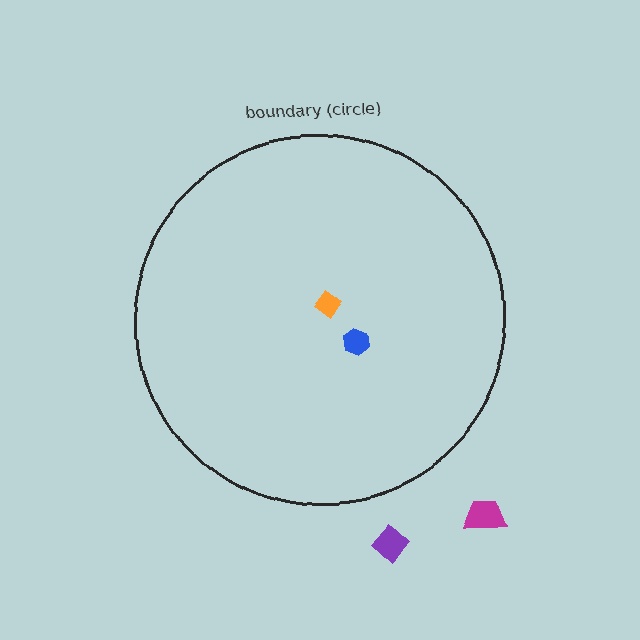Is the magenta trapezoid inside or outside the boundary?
Outside.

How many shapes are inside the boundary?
2 inside, 2 outside.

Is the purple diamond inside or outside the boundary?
Outside.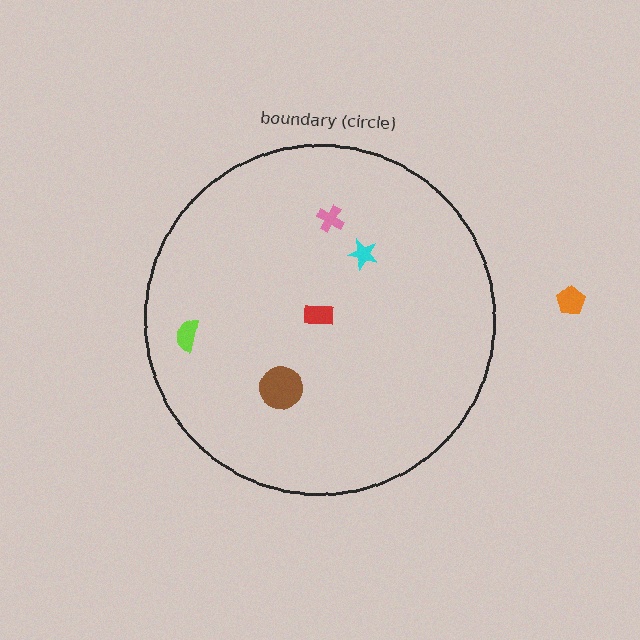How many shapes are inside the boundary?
5 inside, 1 outside.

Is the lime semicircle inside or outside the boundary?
Inside.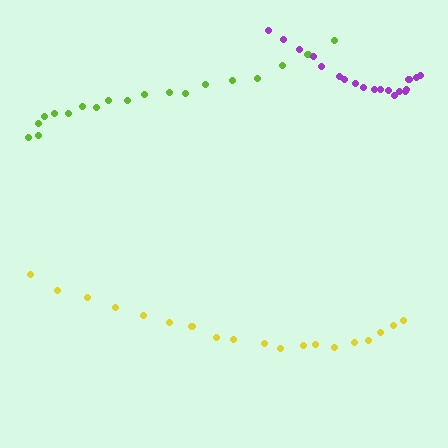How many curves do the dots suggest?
There are 3 distinct paths.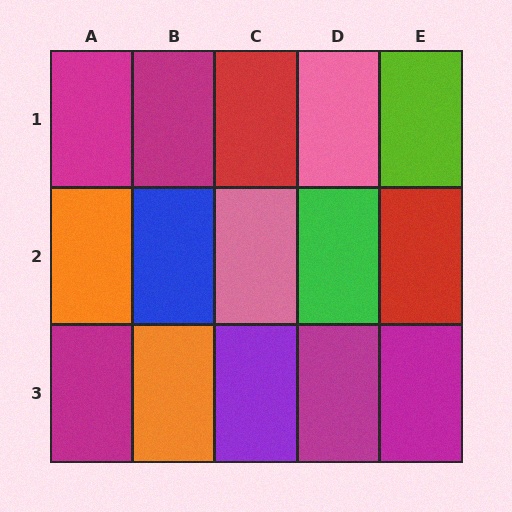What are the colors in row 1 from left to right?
Magenta, magenta, red, pink, lime.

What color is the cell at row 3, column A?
Magenta.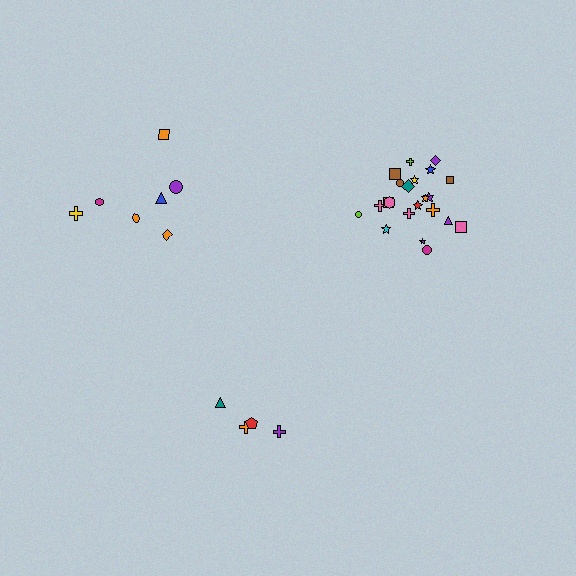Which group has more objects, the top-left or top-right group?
The top-right group.